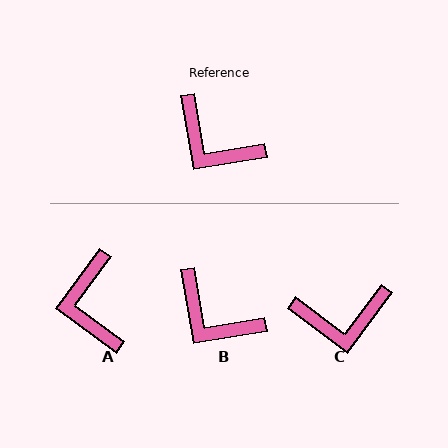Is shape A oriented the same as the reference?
No, it is off by about 46 degrees.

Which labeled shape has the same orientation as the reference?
B.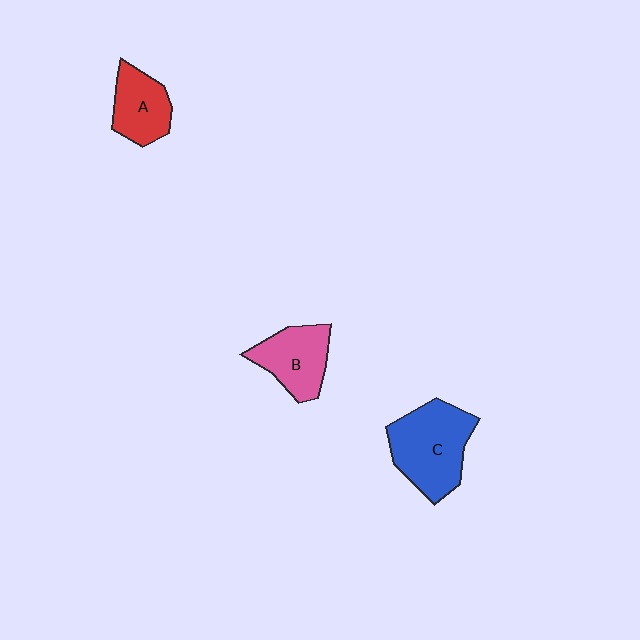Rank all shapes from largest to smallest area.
From largest to smallest: C (blue), B (pink), A (red).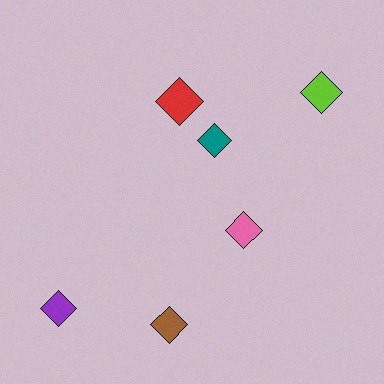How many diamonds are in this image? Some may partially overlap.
There are 6 diamonds.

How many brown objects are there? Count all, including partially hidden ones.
There is 1 brown object.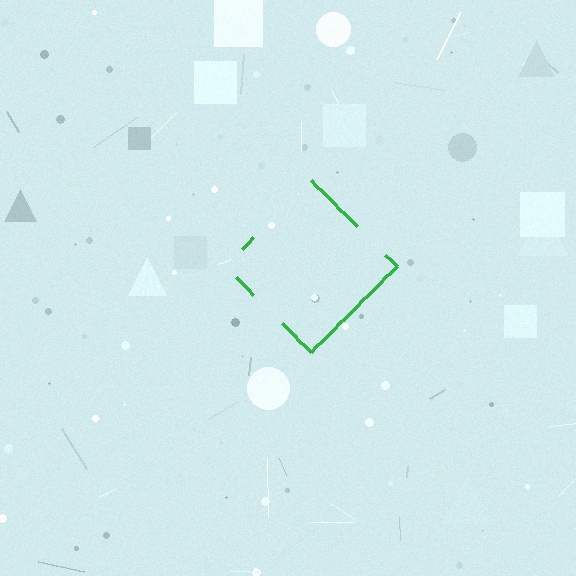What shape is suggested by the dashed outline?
The dashed outline suggests a diamond.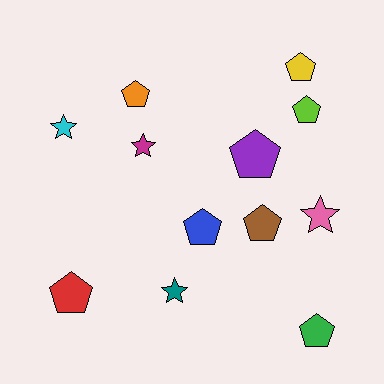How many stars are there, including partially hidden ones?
There are 4 stars.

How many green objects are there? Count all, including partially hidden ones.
There is 1 green object.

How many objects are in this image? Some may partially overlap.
There are 12 objects.